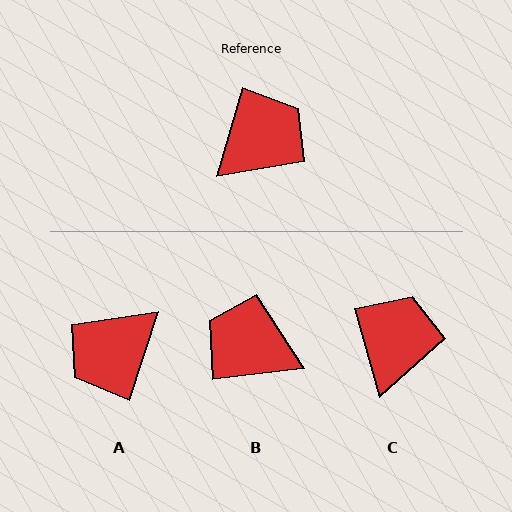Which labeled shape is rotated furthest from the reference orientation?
A, about 178 degrees away.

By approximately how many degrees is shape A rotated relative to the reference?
Approximately 178 degrees counter-clockwise.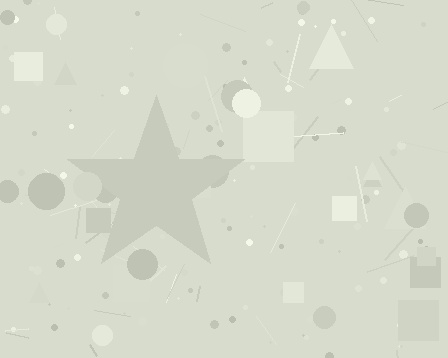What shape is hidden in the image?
A star is hidden in the image.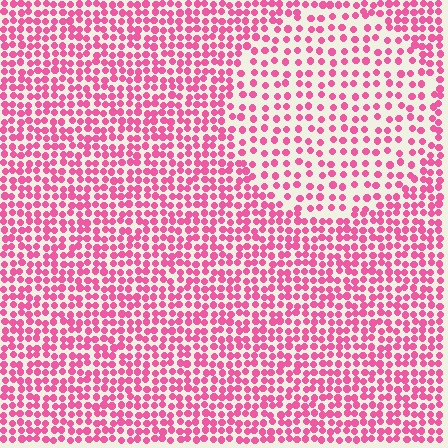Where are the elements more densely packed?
The elements are more densely packed outside the circle boundary.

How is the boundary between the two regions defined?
The boundary is defined by a change in element density (approximately 1.8x ratio). All elements are the same color, size, and shape.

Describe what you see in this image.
The image contains small pink elements arranged at two different densities. A circle-shaped region is visible where the elements are less densely packed than the surrounding area.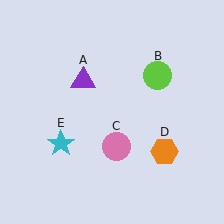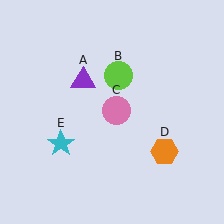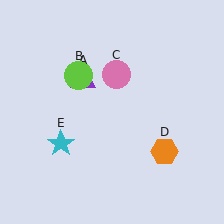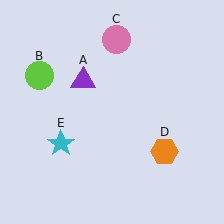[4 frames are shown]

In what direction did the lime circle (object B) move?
The lime circle (object B) moved left.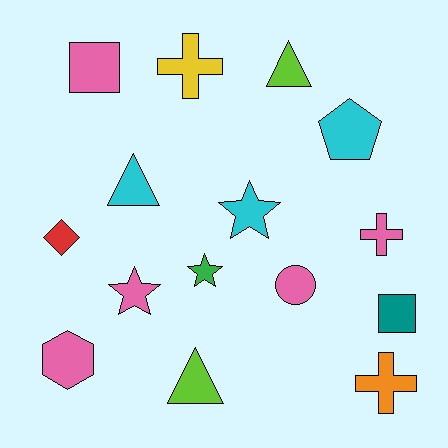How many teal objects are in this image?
There is 1 teal object.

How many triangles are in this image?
There are 3 triangles.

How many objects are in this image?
There are 15 objects.